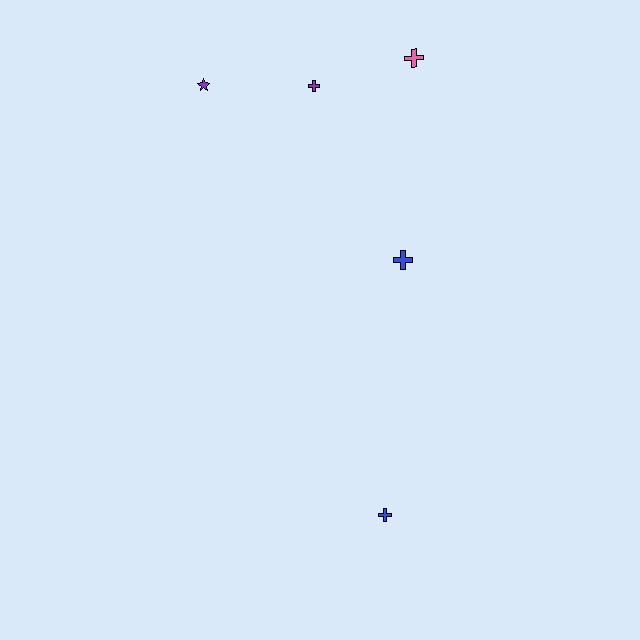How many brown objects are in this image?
There are no brown objects.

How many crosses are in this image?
There are 4 crosses.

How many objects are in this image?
There are 5 objects.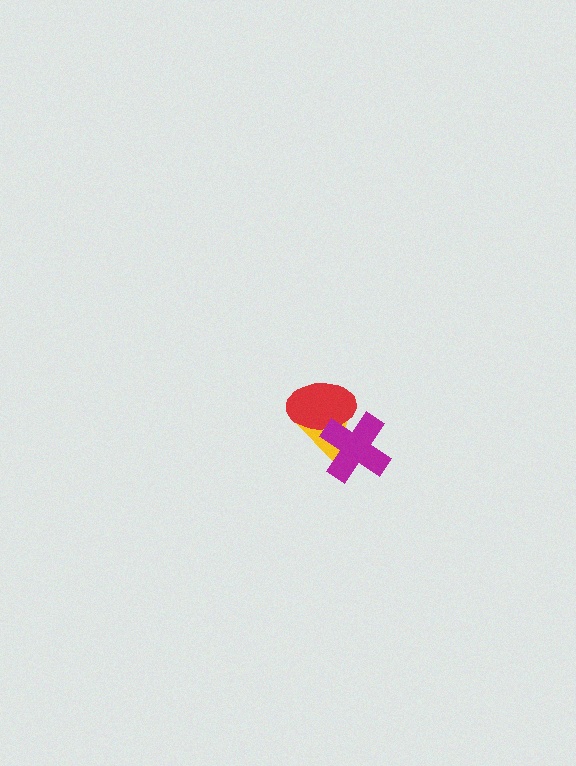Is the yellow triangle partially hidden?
Yes, it is partially covered by another shape.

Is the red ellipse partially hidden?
Yes, it is partially covered by another shape.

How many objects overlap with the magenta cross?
2 objects overlap with the magenta cross.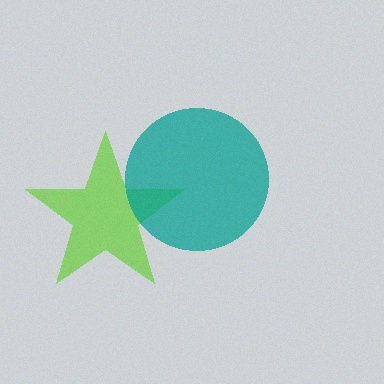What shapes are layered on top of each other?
The layered shapes are: a lime star, a teal circle.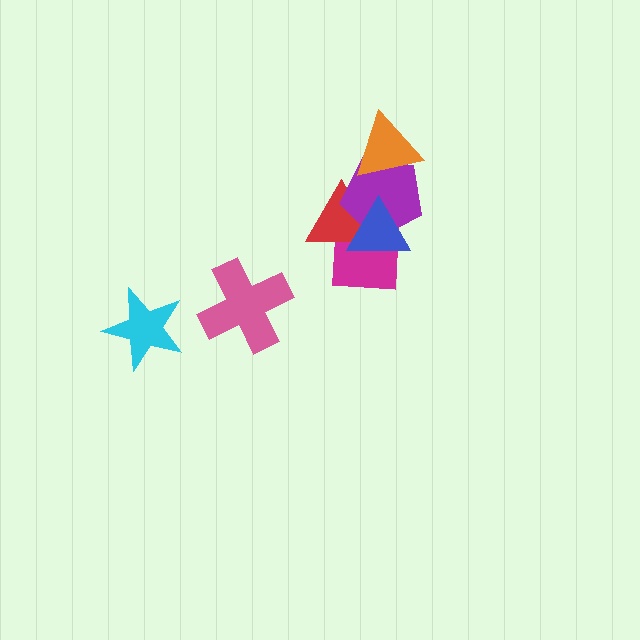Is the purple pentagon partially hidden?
Yes, it is partially covered by another shape.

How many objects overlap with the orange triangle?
1 object overlaps with the orange triangle.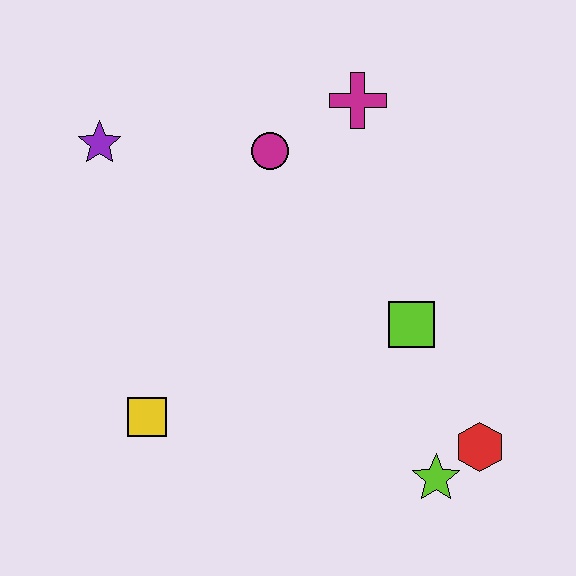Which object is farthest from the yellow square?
The magenta cross is farthest from the yellow square.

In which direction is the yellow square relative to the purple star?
The yellow square is below the purple star.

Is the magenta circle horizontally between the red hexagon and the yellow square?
Yes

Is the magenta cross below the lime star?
No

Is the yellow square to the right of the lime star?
No